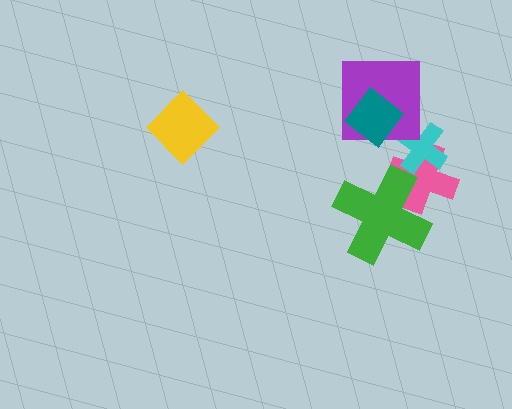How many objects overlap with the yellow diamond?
0 objects overlap with the yellow diamond.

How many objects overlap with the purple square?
1 object overlaps with the purple square.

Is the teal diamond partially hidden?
No, no other shape covers it.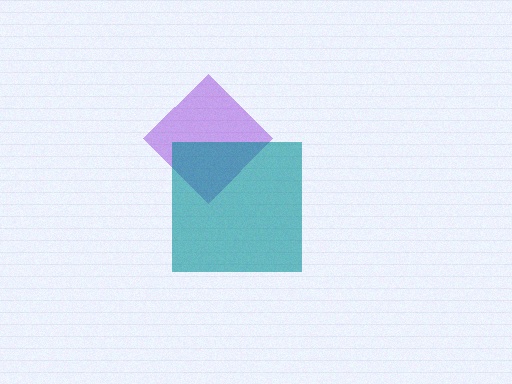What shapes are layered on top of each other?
The layered shapes are: a purple diamond, a teal square.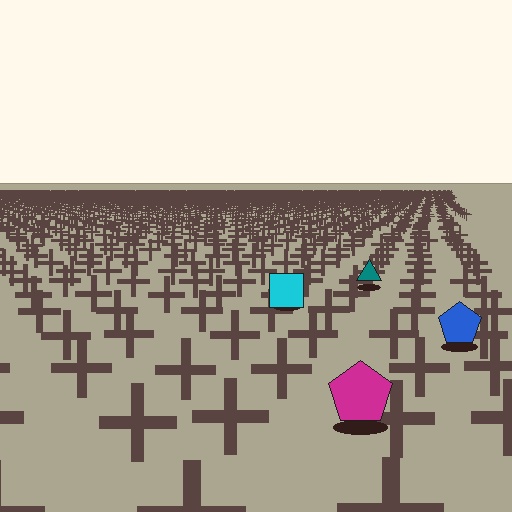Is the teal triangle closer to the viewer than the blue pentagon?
No. The blue pentagon is closer — you can tell from the texture gradient: the ground texture is coarser near it.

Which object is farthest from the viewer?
The teal triangle is farthest from the viewer. It appears smaller and the ground texture around it is denser.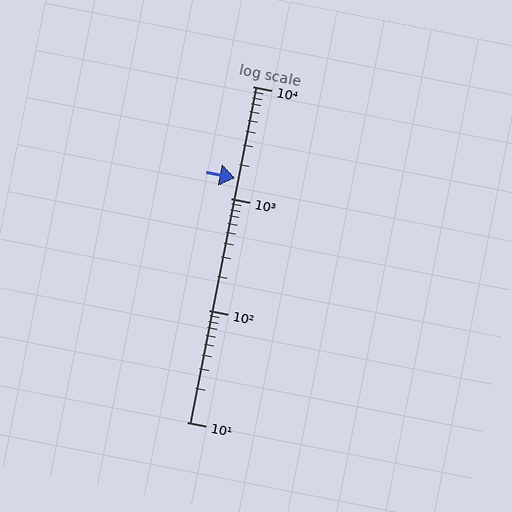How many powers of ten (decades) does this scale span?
The scale spans 3 decades, from 10 to 10000.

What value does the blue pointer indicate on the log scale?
The pointer indicates approximately 1500.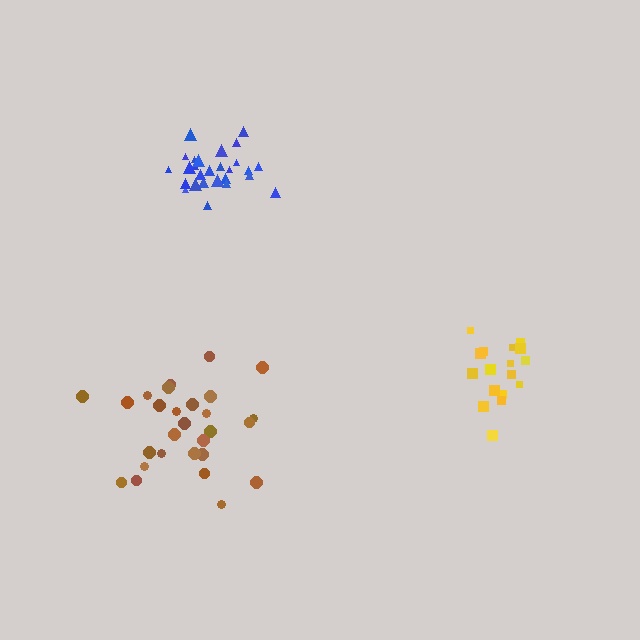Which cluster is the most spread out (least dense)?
Brown.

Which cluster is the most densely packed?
Blue.